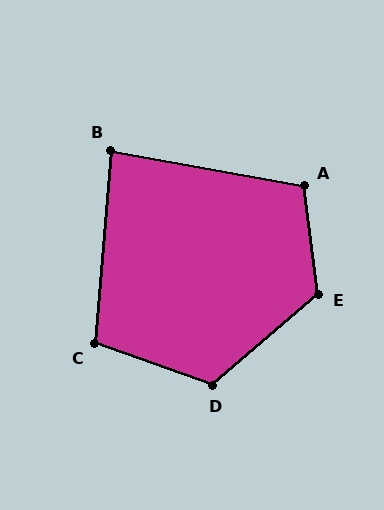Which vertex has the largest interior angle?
E, at approximately 123 degrees.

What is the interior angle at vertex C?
Approximately 105 degrees (obtuse).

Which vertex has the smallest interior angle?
B, at approximately 85 degrees.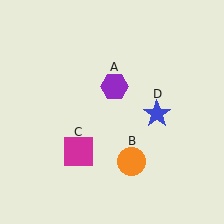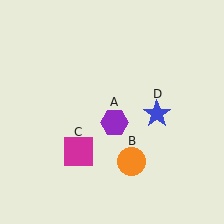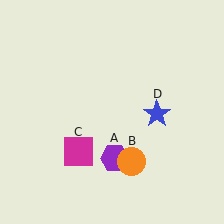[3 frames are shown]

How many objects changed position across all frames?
1 object changed position: purple hexagon (object A).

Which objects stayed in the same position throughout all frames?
Orange circle (object B) and magenta square (object C) and blue star (object D) remained stationary.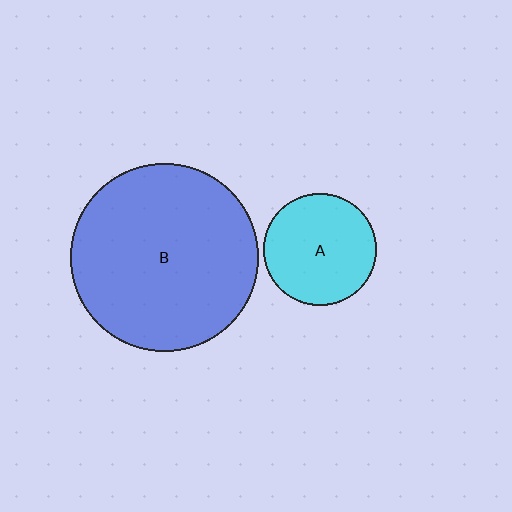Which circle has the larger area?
Circle B (blue).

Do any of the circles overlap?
No, none of the circles overlap.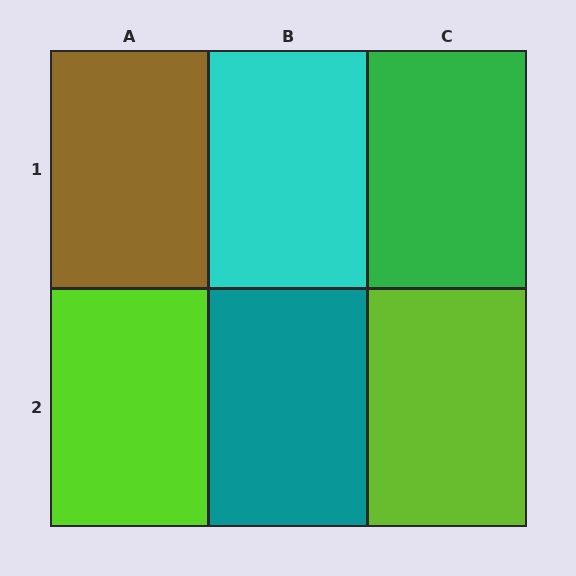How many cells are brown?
1 cell is brown.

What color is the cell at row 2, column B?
Teal.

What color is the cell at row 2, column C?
Lime.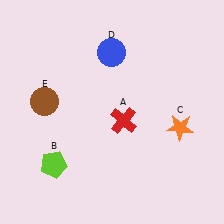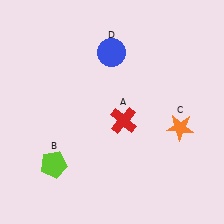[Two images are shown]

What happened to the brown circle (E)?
The brown circle (E) was removed in Image 2. It was in the top-left area of Image 1.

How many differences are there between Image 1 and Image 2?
There is 1 difference between the two images.